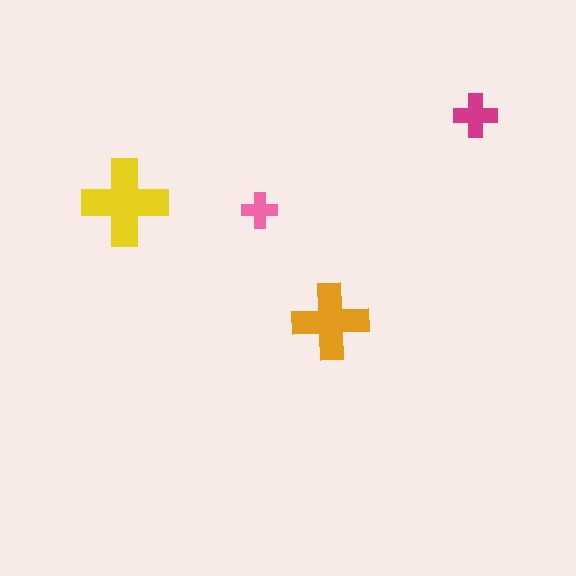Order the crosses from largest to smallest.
the yellow one, the orange one, the magenta one, the pink one.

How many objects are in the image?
There are 4 objects in the image.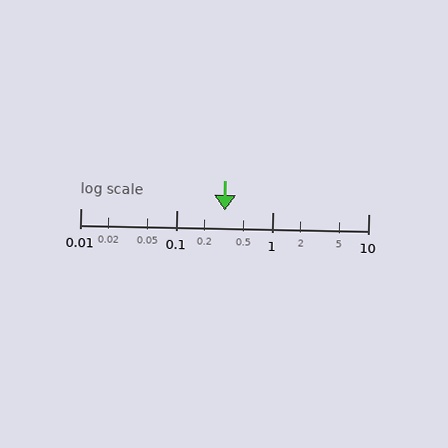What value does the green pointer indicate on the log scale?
The pointer indicates approximately 0.32.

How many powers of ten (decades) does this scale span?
The scale spans 3 decades, from 0.01 to 10.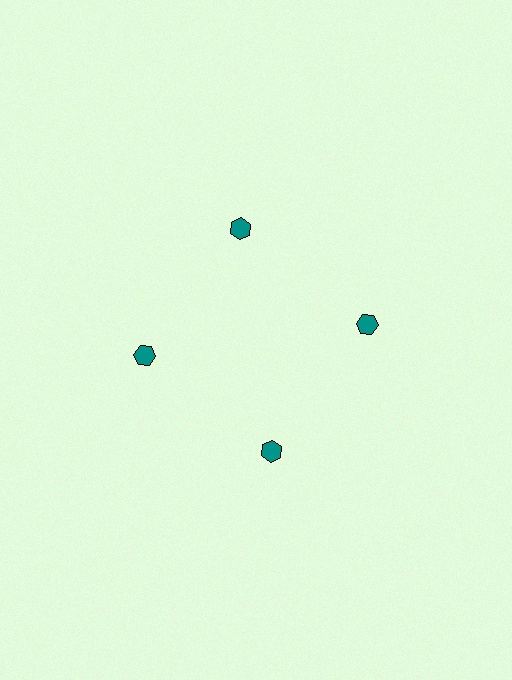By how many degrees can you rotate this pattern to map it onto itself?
The pattern maps onto itself every 90 degrees of rotation.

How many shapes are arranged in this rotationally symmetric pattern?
There are 4 shapes, arranged in 4 groups of 1.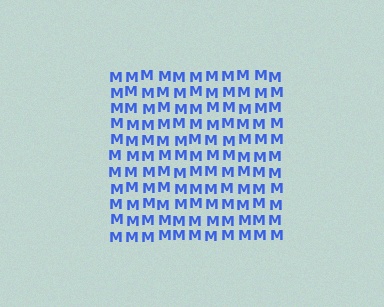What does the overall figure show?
The overall figure shows a square.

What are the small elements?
The small elements are letter M's.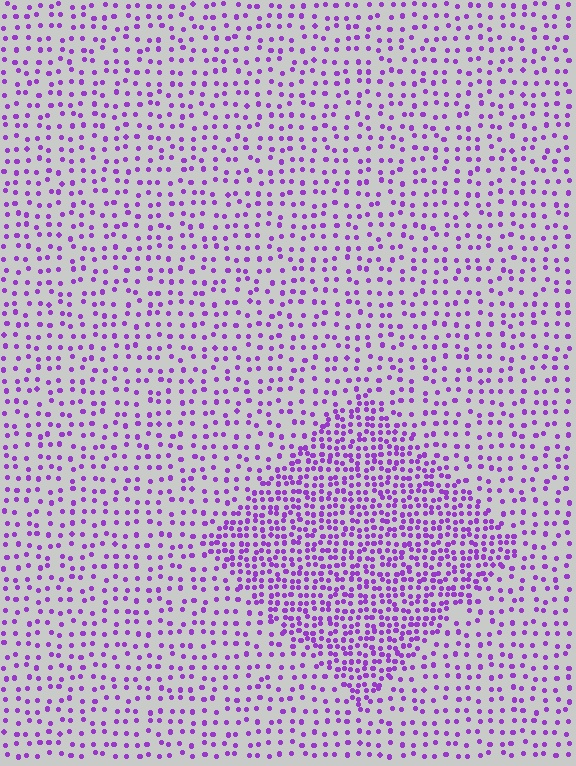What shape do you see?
I see a diamond.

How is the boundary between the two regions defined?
The boundary is defined by a change in element density (approximately 2.2x ratio). All elements are the same color, size, and shape.